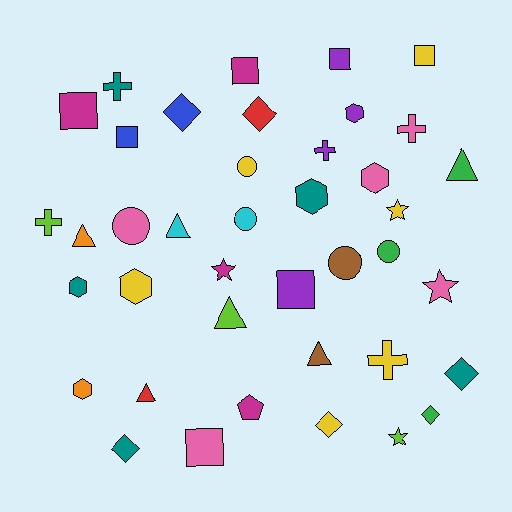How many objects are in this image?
There are 40 objects.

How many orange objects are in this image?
There are 2 orange objects.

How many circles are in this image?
There are 5 circles.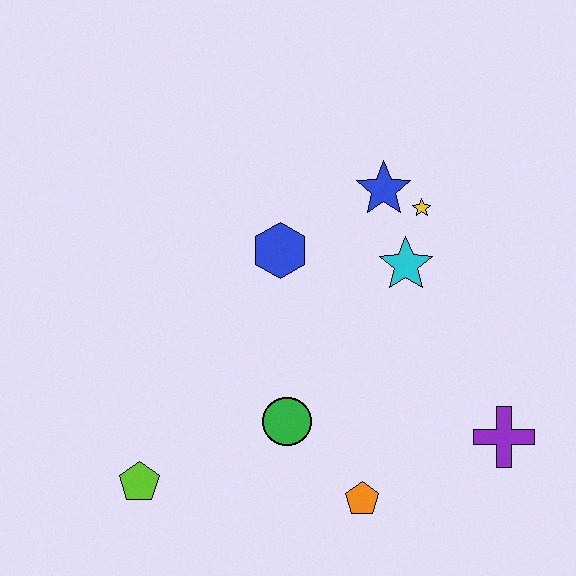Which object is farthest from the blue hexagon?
The purple cross is farthest from the blue hexagon.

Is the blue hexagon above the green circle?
Yes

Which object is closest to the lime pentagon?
The green circle is closest to the lime pentagon.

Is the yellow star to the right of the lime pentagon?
Yes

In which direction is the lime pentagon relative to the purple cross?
The lime pentagon is to the left of the purple cross.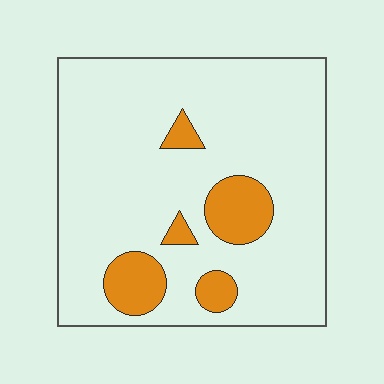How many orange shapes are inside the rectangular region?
5.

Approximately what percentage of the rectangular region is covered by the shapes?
Approximately 15%.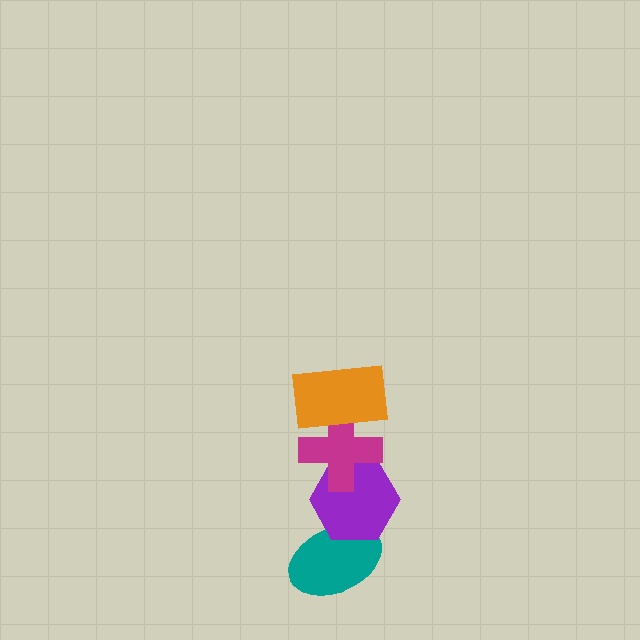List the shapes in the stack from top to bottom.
From top to bottom: the orange rectangle, the magenta cross, the purple hexagon, the teal ellipse.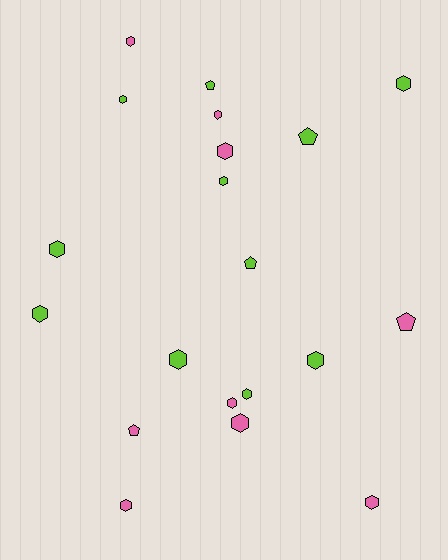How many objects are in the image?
There are 20 objects.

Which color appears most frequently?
Lime, with 11 objects.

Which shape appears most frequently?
Hexagon, with 15 objects.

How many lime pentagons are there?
There are 3 lime pentagons.